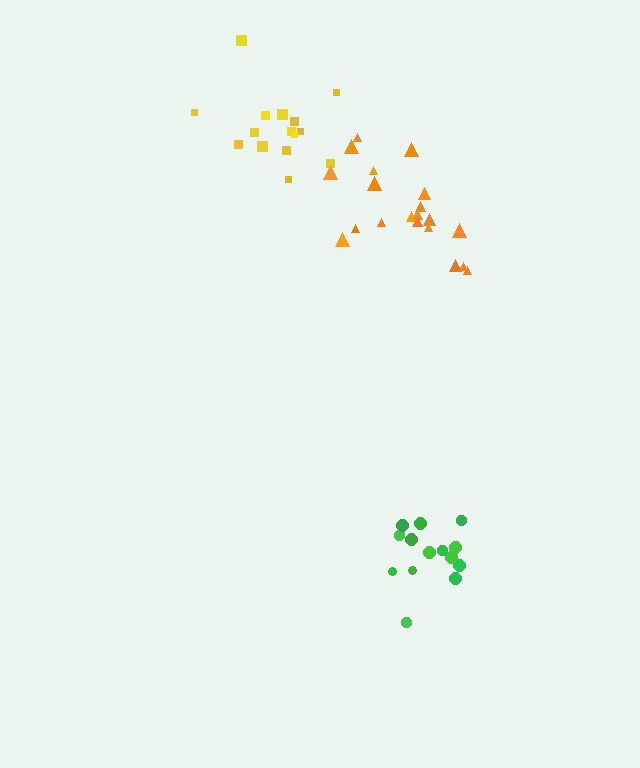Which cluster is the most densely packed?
Green.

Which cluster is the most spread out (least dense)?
Orange.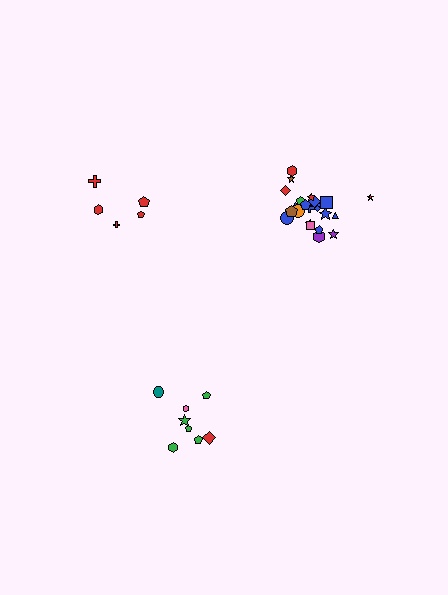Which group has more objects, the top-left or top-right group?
The top-right group.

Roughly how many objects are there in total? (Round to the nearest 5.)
Roughly 40 objects in total.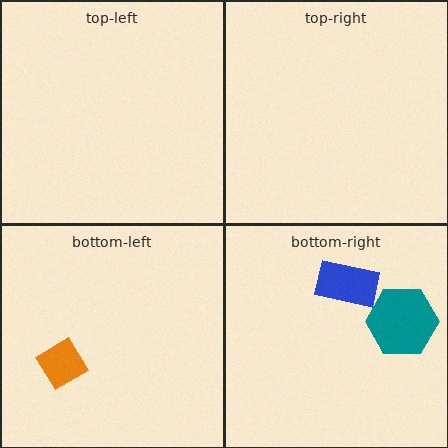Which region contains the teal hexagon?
The bottom-right region.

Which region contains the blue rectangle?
The bottom-right region.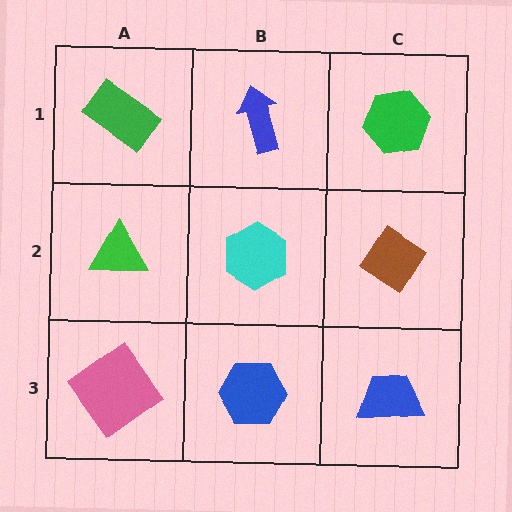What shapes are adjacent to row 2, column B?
A blue arrow (row 1, column B), a blue hexagon (row 3, column B), a green triangle (row 2, column A), a brown diamond (row 2, column C).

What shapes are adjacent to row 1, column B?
A cyan hexagon (row 2, column B), a green rectangle (row 1, column A), a green hexagon (row 1, column C).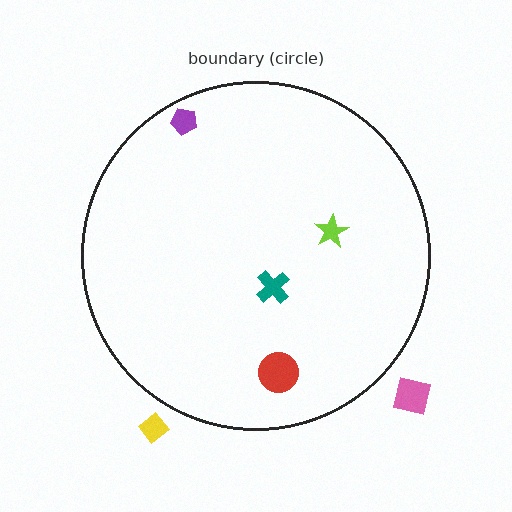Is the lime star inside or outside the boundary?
Inside.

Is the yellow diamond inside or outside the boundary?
Outside.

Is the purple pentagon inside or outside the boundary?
Inside.